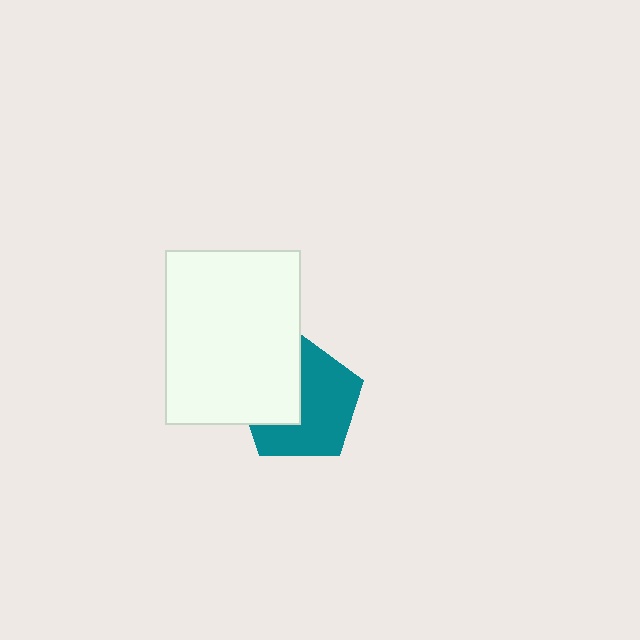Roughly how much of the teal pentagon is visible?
About half of it is visible (roughly 60%).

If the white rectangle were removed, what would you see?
You would see the complete teal pentagon.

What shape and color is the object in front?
The object in front is a white rectangle.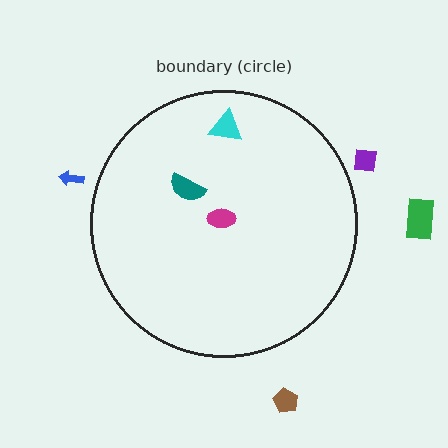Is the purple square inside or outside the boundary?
Outside.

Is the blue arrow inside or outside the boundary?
Outside.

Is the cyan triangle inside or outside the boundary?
Inside.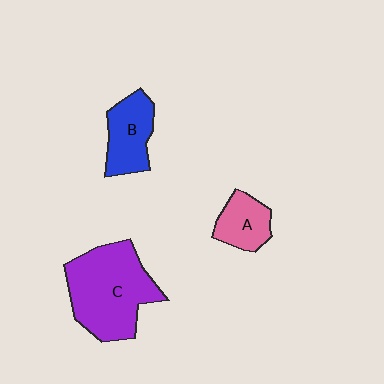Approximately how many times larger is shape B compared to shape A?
Approximately 1.3 times.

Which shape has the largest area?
Shape C (purple).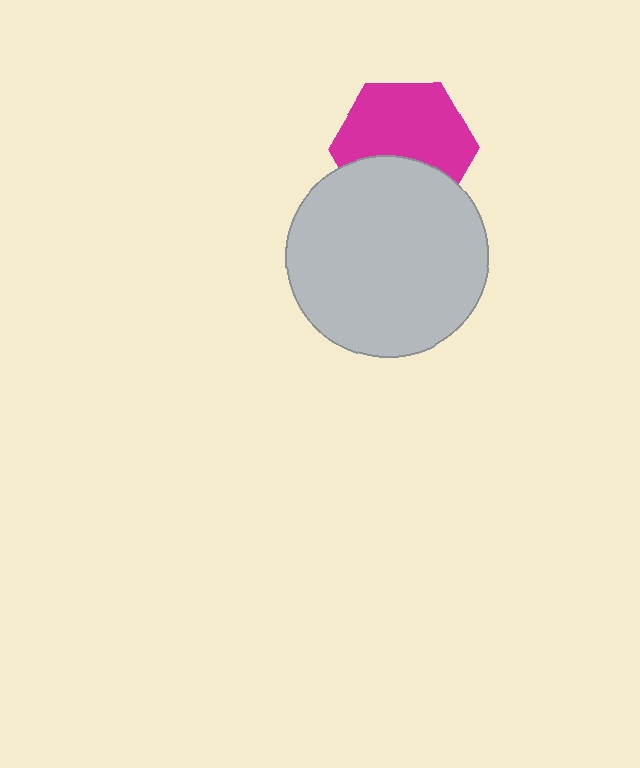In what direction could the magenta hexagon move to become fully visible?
The magenta hexagon could move up. That would shift it out from behind the light gray circle entirely.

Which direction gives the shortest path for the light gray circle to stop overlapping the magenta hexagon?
Moving down gives the shortest separation.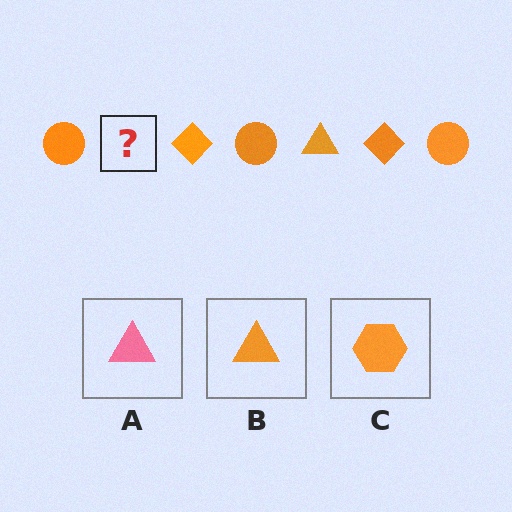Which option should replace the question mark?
Option B.